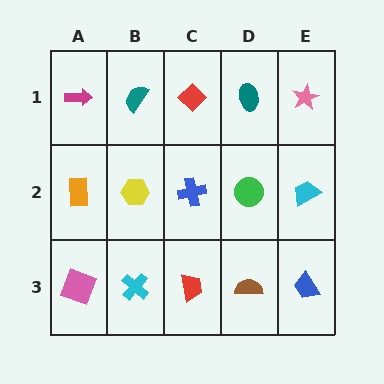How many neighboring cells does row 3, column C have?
3.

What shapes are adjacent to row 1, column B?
A yellow hexagon (row 2, column B), a magenta arrow (row 1, column A), a red diamond (row 1, column C).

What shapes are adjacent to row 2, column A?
A magenta arrow (row 1, column A), a pink square (row 3, column A), a yellow hexagon (row 2, column B).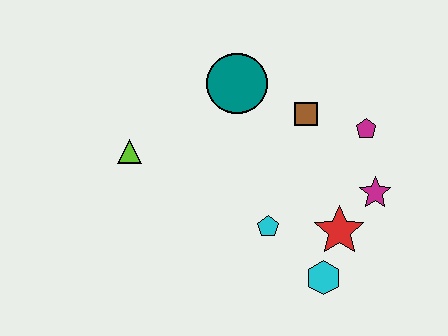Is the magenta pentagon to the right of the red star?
Yes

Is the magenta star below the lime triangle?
Yes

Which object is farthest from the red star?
The lime triangle is farthest from the red star.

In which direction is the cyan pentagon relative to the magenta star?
The cyan pentagon is to the left of the magenta star.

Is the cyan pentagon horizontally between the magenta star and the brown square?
No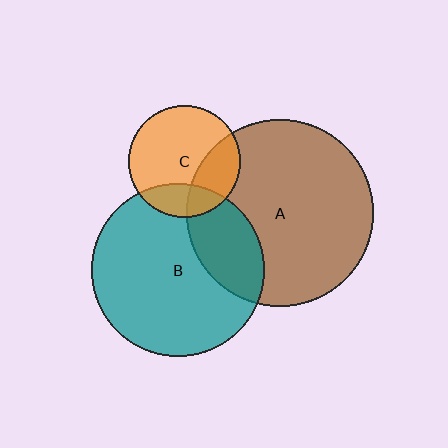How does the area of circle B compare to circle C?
Approximately 2.4 times.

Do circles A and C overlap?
Yes.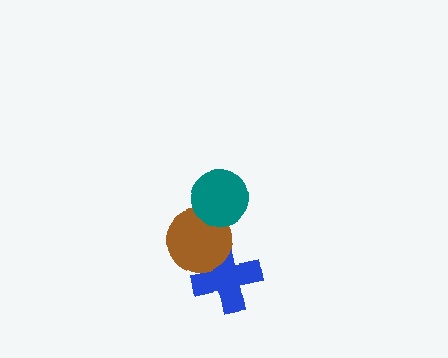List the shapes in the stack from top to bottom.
From top to bottom: the teal circle, the brown circle, the blue cross.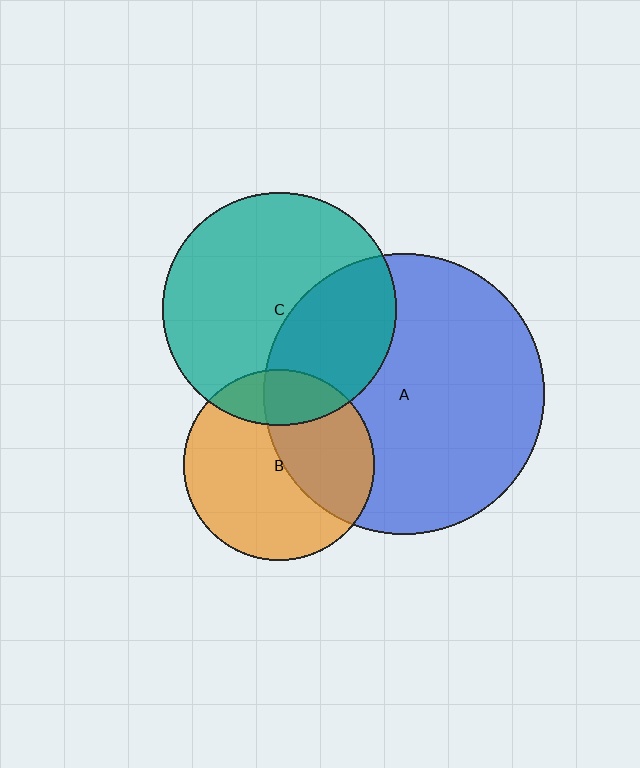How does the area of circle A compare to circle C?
Approximately 1.4 times.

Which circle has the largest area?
Circle A (blue).